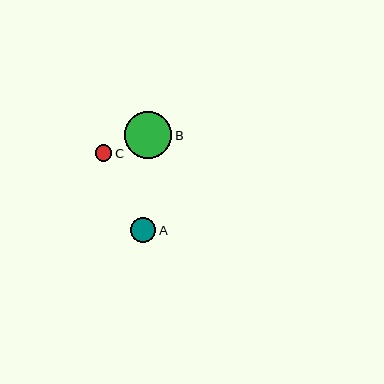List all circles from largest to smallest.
From largest to smallest: B, A, C.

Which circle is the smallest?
Circle C is the smallest with a size of approximately 16 pixels.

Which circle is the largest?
Circle B is the largest with a size of approximately 47 pixels.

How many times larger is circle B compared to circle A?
Circle B is approximately 1.8 times the size of circle A.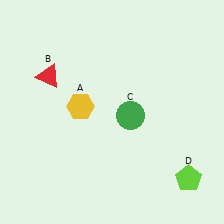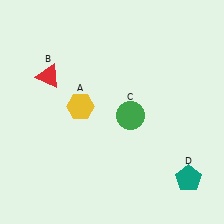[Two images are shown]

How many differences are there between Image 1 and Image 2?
There is 1 difference between the two images.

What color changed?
The pentagon (D) changed from lime in Image 1 to teal in Image 2.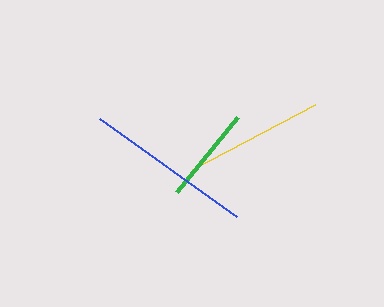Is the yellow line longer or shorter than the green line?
The yellow line is longer than the green line.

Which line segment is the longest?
The blue line is the longest at approximately 168 pixels.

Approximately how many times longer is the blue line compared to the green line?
The blue line is approximately 1.7 times the length of the green line.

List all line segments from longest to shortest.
From longest to shortest: blue, yellow, green.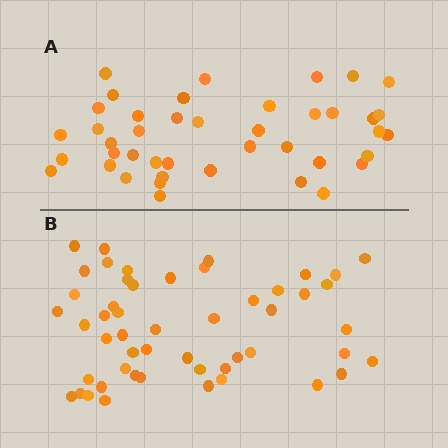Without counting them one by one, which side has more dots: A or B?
Region B (the bottom region) has more dots.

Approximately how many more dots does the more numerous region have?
Region B has roughly 8 or so more dots than region A.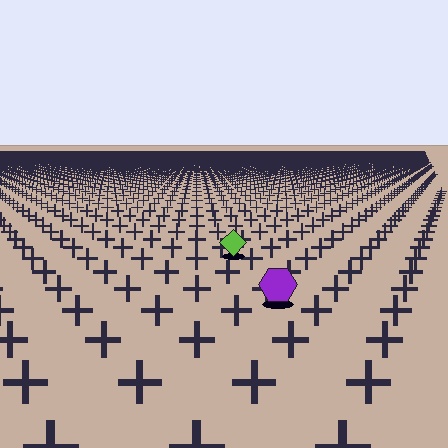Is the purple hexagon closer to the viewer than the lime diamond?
Yes. The purple hexagon is closer — you can tell from the texture gradient: the ground texture is coarser near it.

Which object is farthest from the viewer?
The lime diamond is farthest from the viewer. It appears smaller and the ground texture around it is denser.